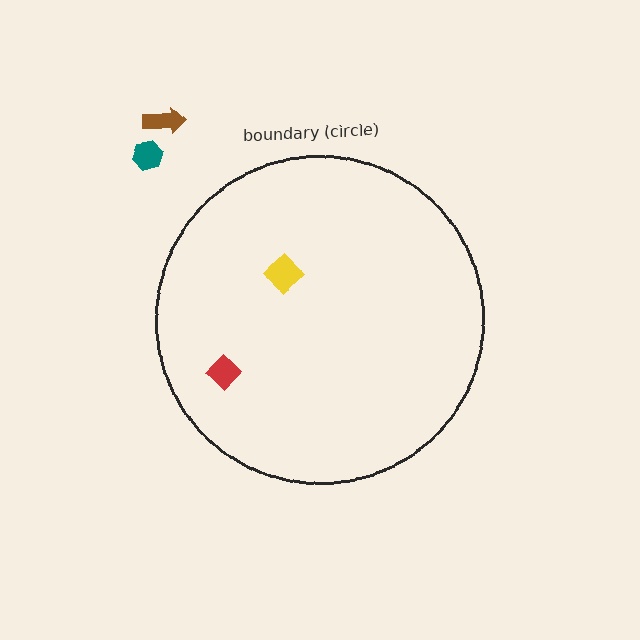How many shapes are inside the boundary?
2 inside, 2 outside.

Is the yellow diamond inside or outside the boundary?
Inside.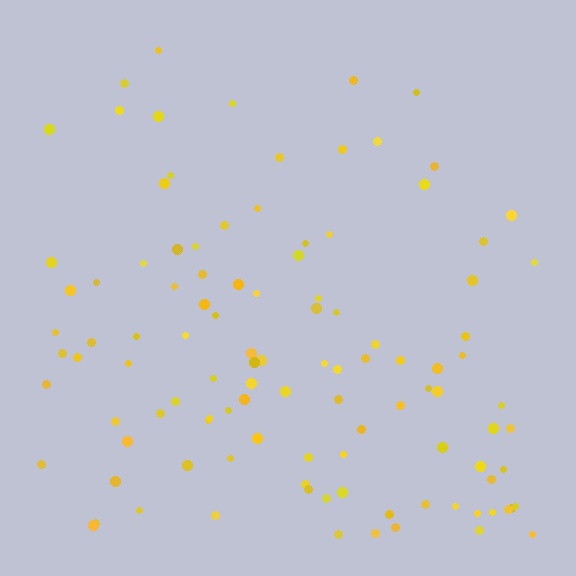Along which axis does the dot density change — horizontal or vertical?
Vertical.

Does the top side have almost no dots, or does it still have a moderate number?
Still a moderate number, just noticeably fewer than the bottom.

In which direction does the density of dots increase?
From top to bottom, with the bottom side densest.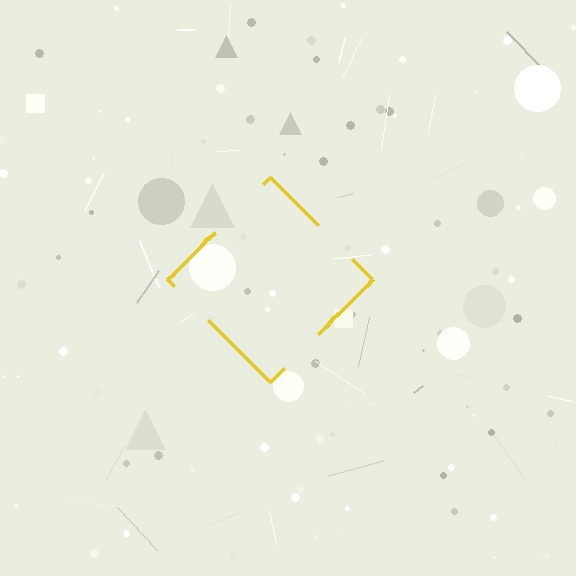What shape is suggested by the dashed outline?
The dashed outline suggests a diamond.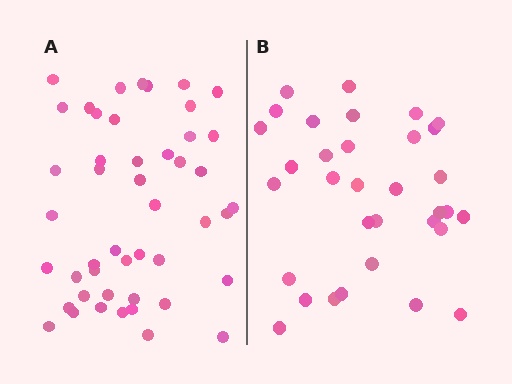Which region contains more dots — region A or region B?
Region A (the left region) has more dots.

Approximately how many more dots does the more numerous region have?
Region A has approximately 15 more dots than region B.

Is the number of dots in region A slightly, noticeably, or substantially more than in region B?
Region A has noticeably more, but not dramatically so. The ratio is roughly 1.4 to 1.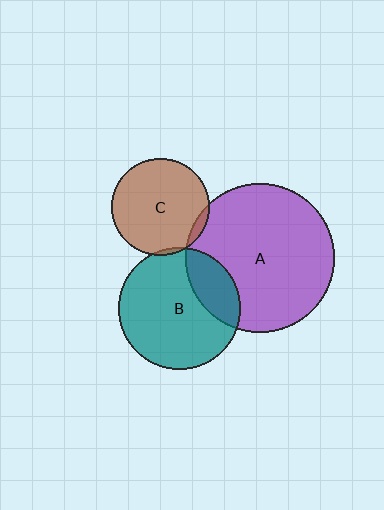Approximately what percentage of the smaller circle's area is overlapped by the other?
Approximately 5%.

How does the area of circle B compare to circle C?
Approximately 1.6 times.